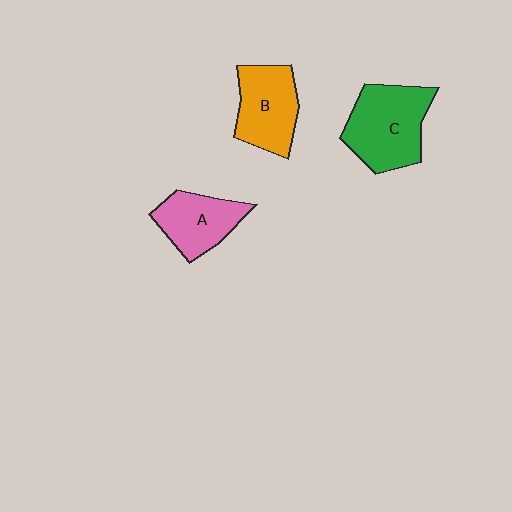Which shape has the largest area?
Shape C (green).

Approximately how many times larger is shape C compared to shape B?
Approximately 1.2 times.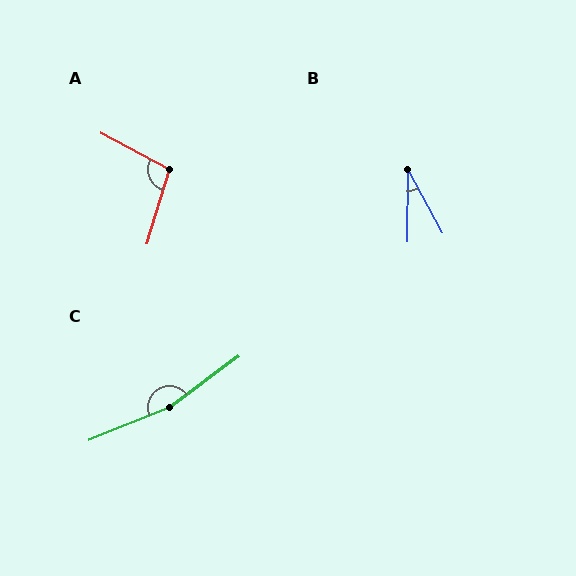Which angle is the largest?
C, at approximately 166 degrees.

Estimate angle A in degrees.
Approximately 101 degrees.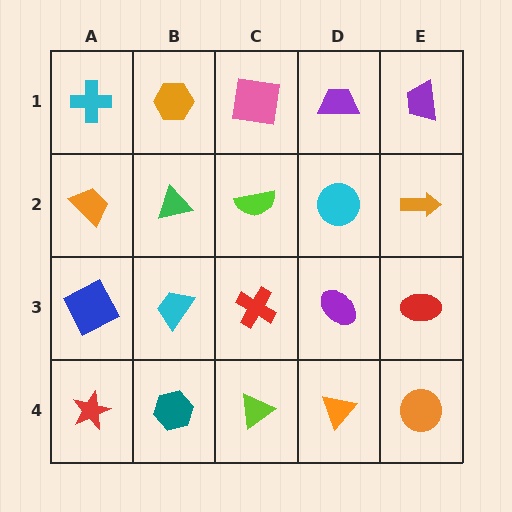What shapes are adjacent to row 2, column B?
An orange hexagon (row 1, column B), a cyan trapezoid (row 3, column B), an orange trapezoid (row 2, column A), a lime semicircle (row 2, column C).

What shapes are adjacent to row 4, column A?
A blue square (row 3, column A), a teal hexagon (row 4, column B).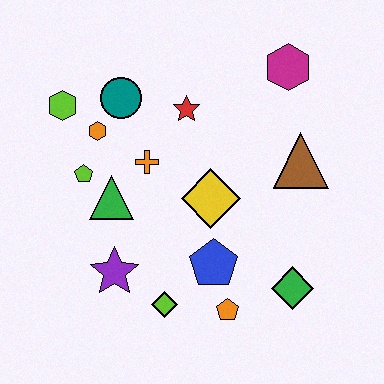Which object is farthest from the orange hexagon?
The green diamond is farthest from the orange hexagon.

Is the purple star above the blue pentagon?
No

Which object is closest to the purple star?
The lime diamond is closest to the purple star.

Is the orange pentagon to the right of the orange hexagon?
Yes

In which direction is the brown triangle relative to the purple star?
The brown triangle is to the right of the purple star.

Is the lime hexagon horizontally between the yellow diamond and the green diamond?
No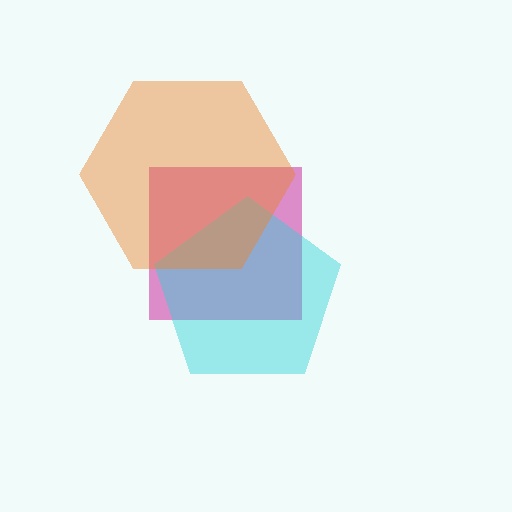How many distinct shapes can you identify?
There are 3 distinct shapes: a magenta square, a cyan pentagon, an orange hexagon.